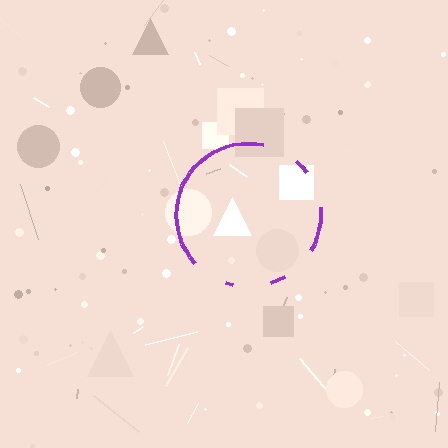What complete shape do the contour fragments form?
The contour fragments form a circle.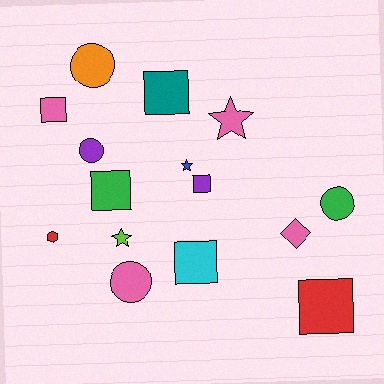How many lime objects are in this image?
There is 1 lime object.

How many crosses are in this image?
There are no crosses.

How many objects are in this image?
There are 15 objects.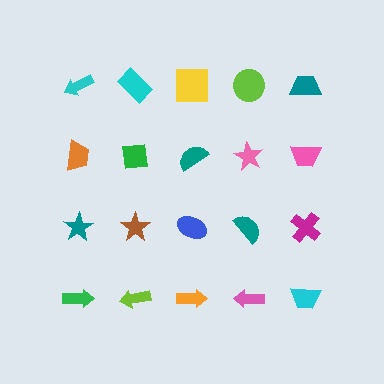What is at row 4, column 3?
An orange arrow.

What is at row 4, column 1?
A green arrow.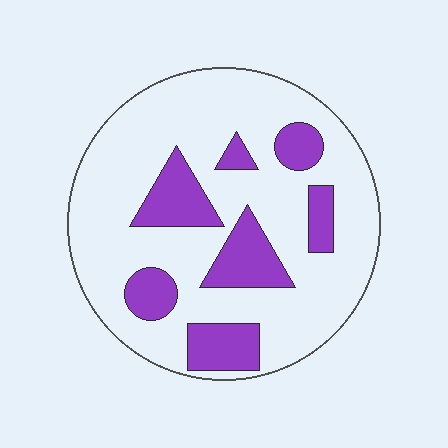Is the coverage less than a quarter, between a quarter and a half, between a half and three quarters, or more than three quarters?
Less than a quarter.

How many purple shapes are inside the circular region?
7.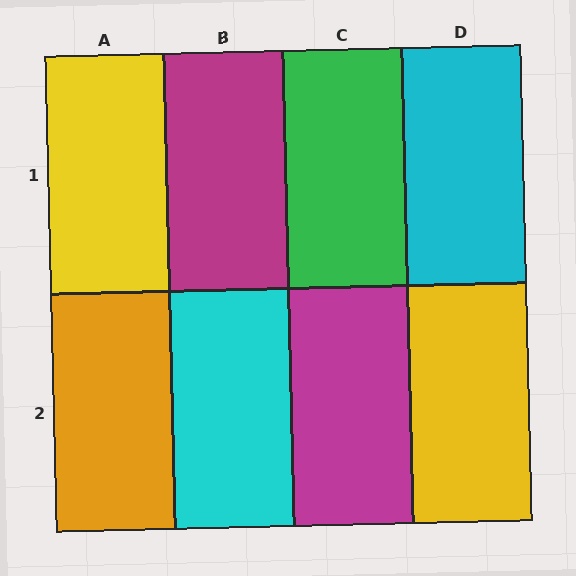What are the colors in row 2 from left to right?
Orange, cyan, magenta, yellow.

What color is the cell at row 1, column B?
Magenta.